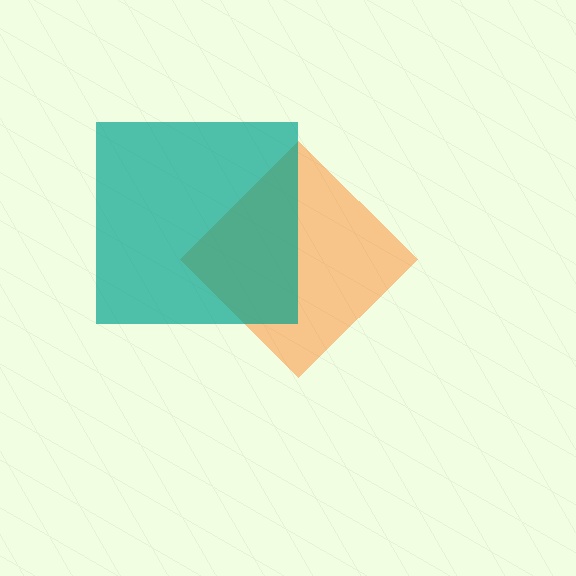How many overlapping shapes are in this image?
There are 2 overlapping shapes in the image.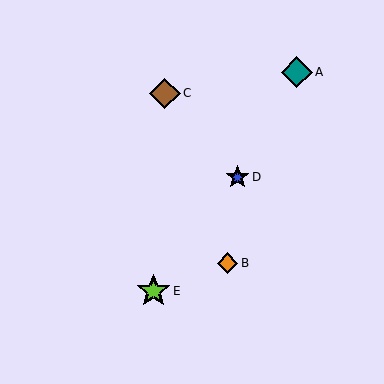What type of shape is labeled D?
Shape D is a blue star.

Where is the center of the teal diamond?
The center of the teal diamond is at (297, 72).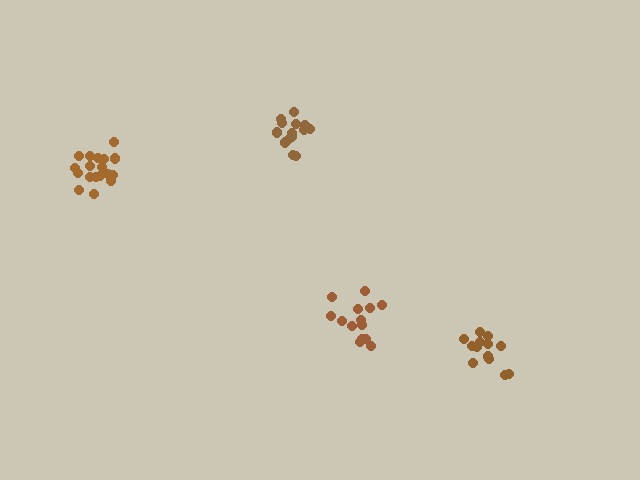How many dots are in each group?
Group 1: 18 dots, Group 2: 14 dots, Group 3: 14 dots, Group 4: 13 dots (59 total).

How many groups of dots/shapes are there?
There are 4 groups.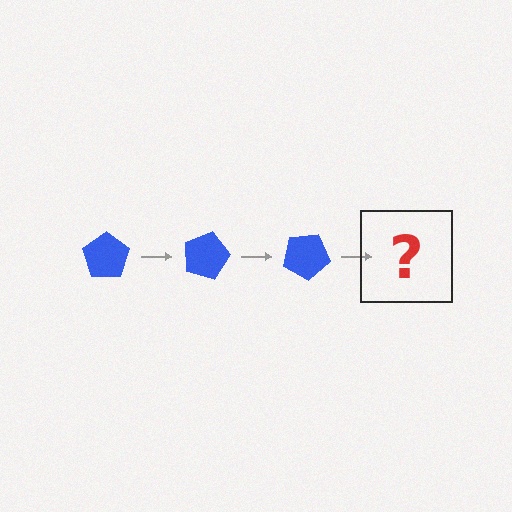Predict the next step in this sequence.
The next step is a blue pentagon rotated 45 degrees.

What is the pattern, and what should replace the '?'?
The pattern is that the pentagon rotates 15 degrees each step. The '?' should be a blue pentagon rotated 45 degrees.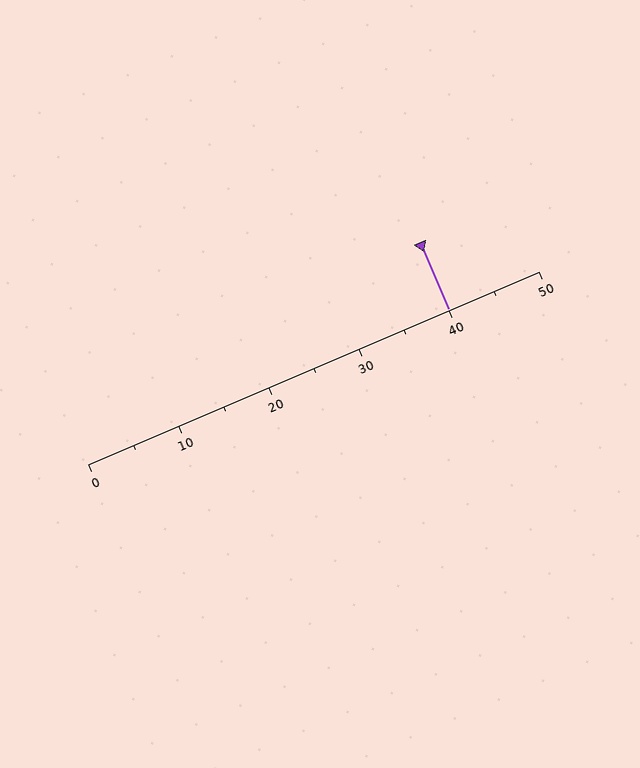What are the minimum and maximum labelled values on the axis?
The axis runs from 0 to 50.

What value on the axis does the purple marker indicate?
The marker indicates approximately 40.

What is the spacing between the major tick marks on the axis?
The major ticks are spaced 10 apart.